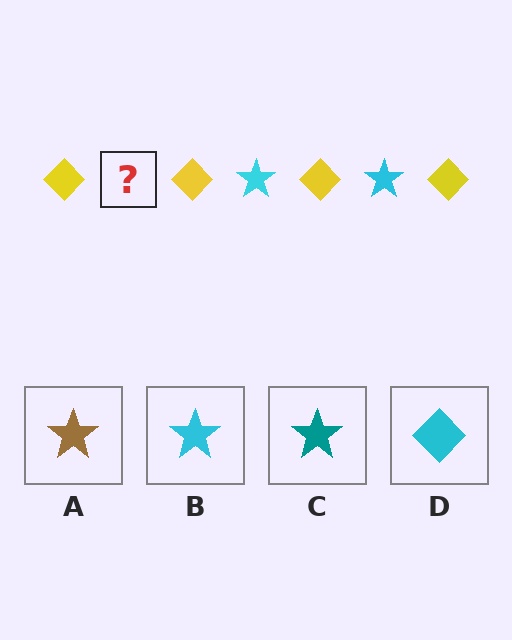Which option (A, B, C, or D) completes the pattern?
B.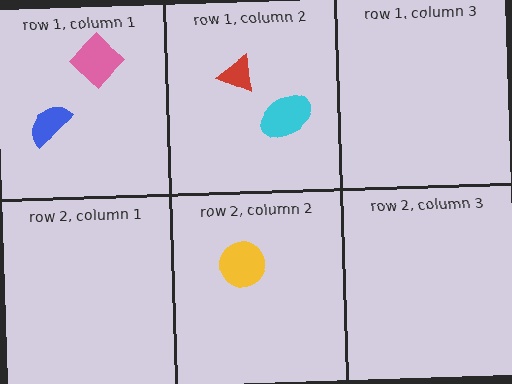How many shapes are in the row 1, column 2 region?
2.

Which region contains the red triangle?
The row 1, column 2 region.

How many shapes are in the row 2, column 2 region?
1.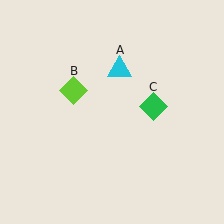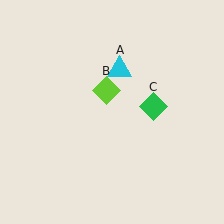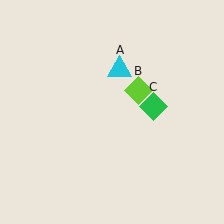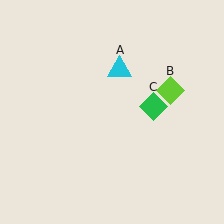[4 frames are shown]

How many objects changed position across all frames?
1 object changed position: lime diamond (object B).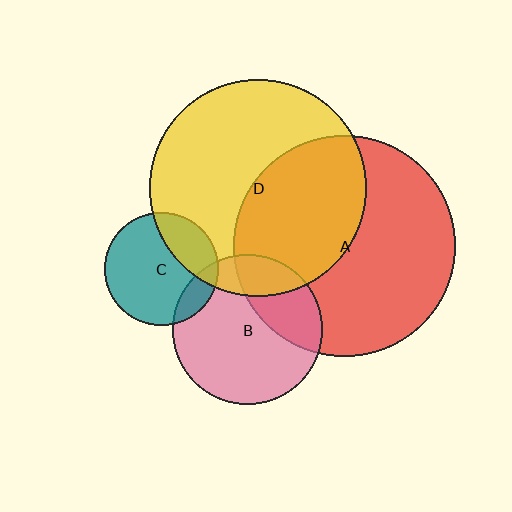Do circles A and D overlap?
Yes.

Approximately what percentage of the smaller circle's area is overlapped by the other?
Approximately 45%.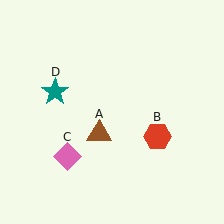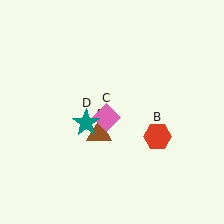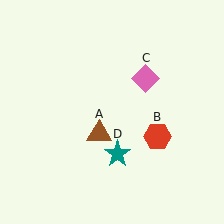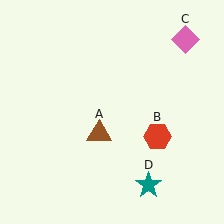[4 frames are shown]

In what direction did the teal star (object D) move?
The teal star (object D) moved down and to the right.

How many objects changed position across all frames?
2 objects changed position: pink diamond (object C), teal star (object D).